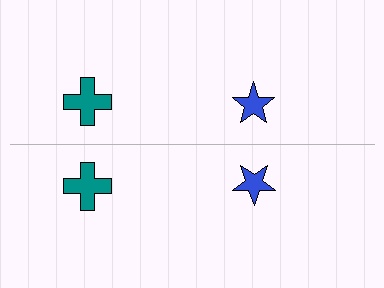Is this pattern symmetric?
Yes, this pattern has bilateral (reflection) symmetry.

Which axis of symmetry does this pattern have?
The pattern has a horizontal axis of symmetry running through the center of the image.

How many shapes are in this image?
There are 4 shapes in this image.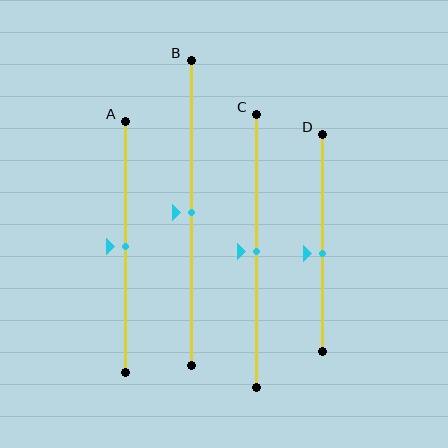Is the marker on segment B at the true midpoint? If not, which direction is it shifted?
Yes, the marker on segment B is at the true midpoint.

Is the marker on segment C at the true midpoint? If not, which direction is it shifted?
Yes, the marker on segment C is at the true midpoint.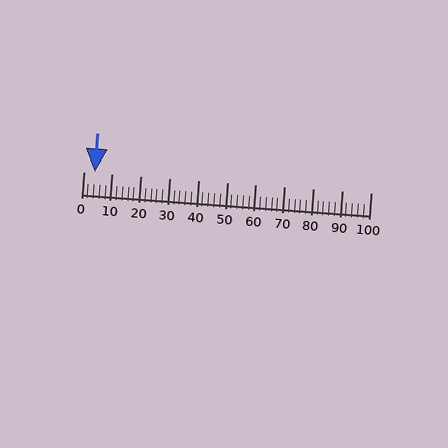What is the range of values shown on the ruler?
The ruler shows values from 0 to 100.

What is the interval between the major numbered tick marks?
The major tick marks are spaced 10 units apart.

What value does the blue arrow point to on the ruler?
The blue arrow points to approximately 4.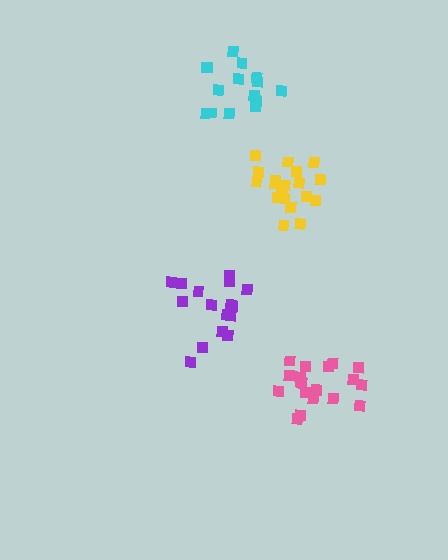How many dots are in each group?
Group 1: 20 dots, Group 2: 19 dots, Group 3: 15 dots, Group 4: 17 dots (71 total).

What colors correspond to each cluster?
The clusters are colored: pink, yellow, cyan, purple.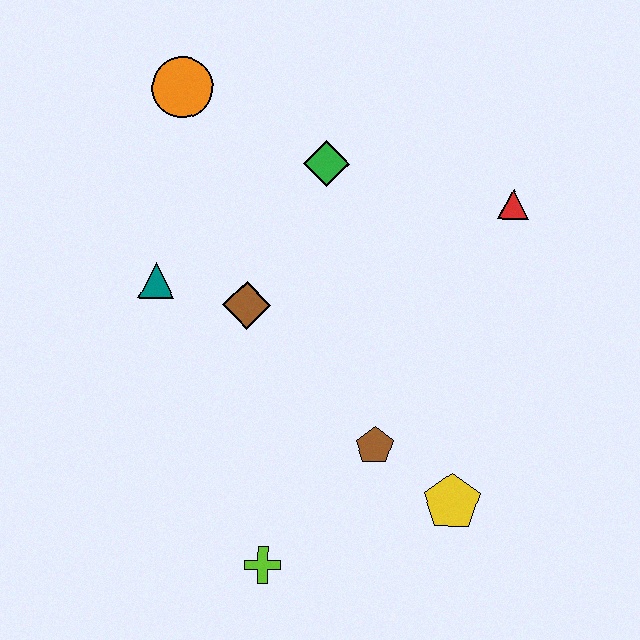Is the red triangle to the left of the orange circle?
No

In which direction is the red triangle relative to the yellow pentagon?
The red triangle is above the yellow pentagon.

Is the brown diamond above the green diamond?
No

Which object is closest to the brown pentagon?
The yellow pentagon is closest to the brown pentagon.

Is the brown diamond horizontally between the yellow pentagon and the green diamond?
No